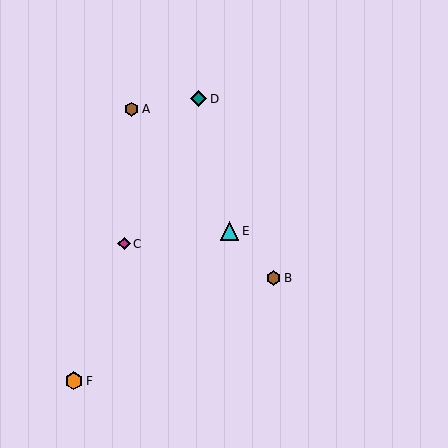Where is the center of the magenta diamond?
The center of the magenta diamond is at (124, 244).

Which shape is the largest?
The cyan triangle (labeled E) is the largest.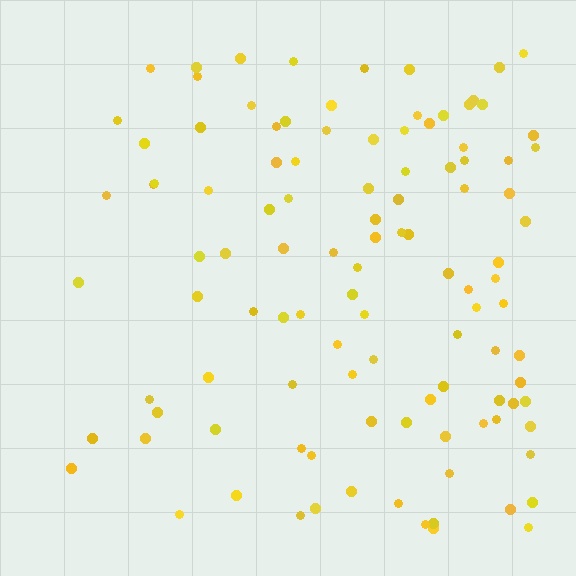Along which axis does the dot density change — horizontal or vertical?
Horizontal.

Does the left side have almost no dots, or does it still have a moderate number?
Still a moderate number, just noticeably fewer than the right.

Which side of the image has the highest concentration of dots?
The right.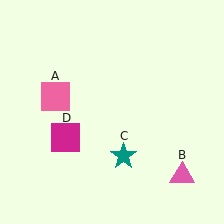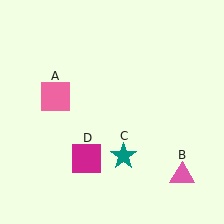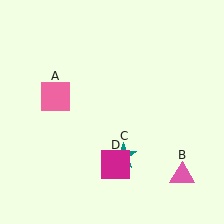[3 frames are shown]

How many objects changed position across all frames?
1 object changed position: magenta square (object D).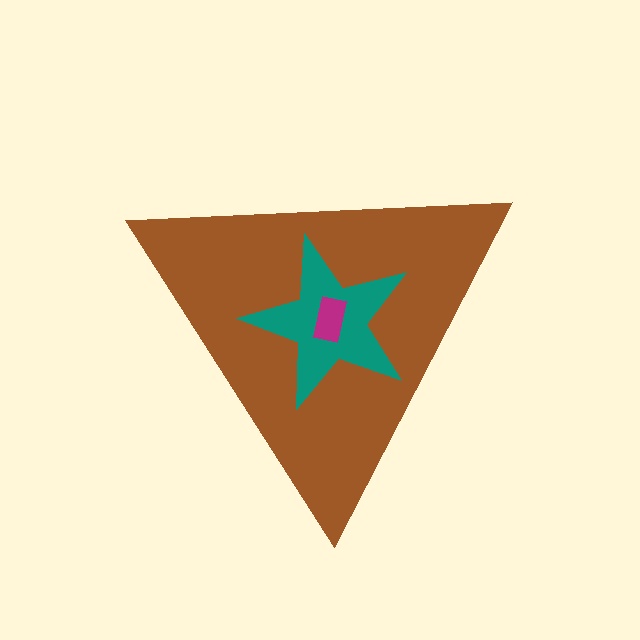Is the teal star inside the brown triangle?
Yes.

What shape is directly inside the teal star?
The magenta rectangle.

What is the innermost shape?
The magenta rectangle.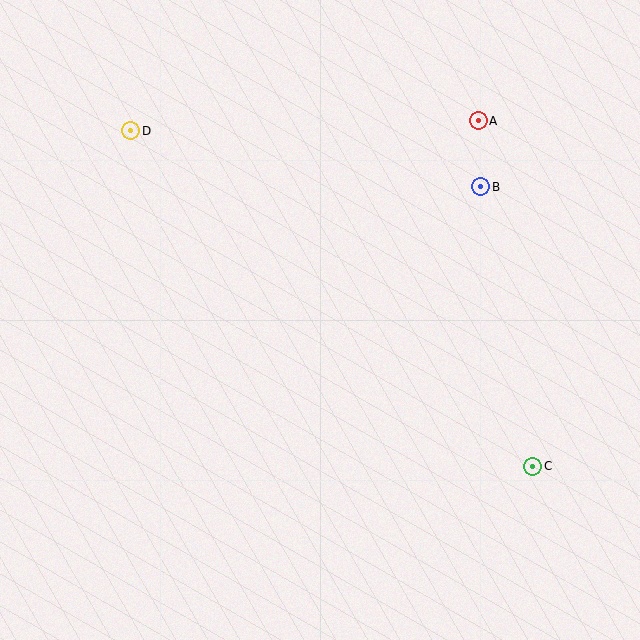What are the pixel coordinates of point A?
Point A is at (478, 121).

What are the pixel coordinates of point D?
Point D is at (131, 131).